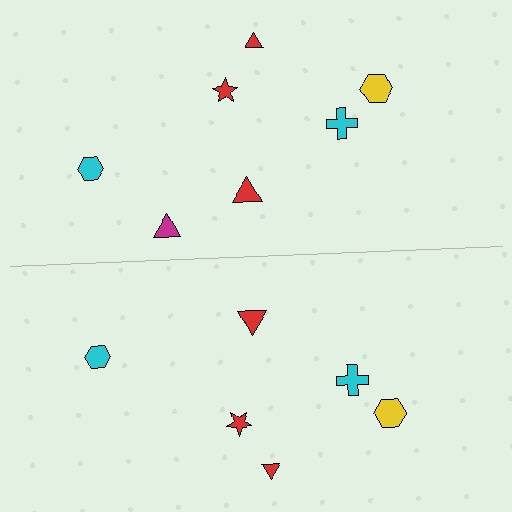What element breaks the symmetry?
A magenta triangle is missing from the bottom side.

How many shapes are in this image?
There are 13 shapes in this image.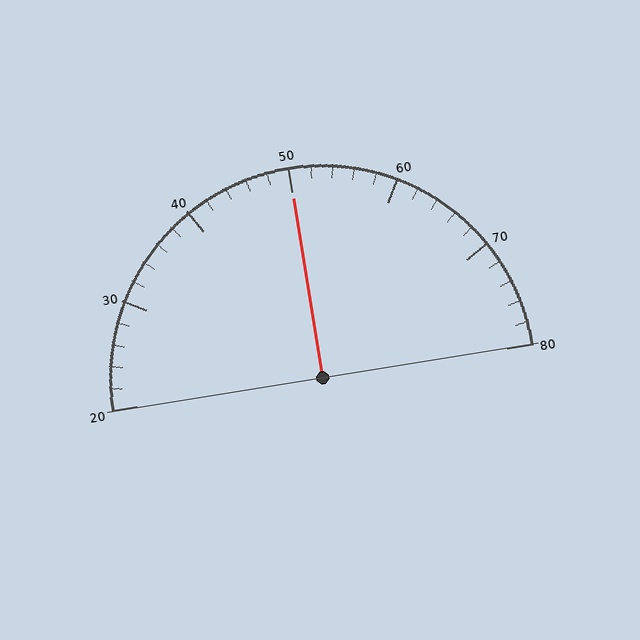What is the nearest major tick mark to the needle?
The nearest major tick mark is 50.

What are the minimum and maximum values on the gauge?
The gauge ranges from 20 to 80.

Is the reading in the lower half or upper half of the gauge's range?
The reading is in the upper half of the range (20 to 80).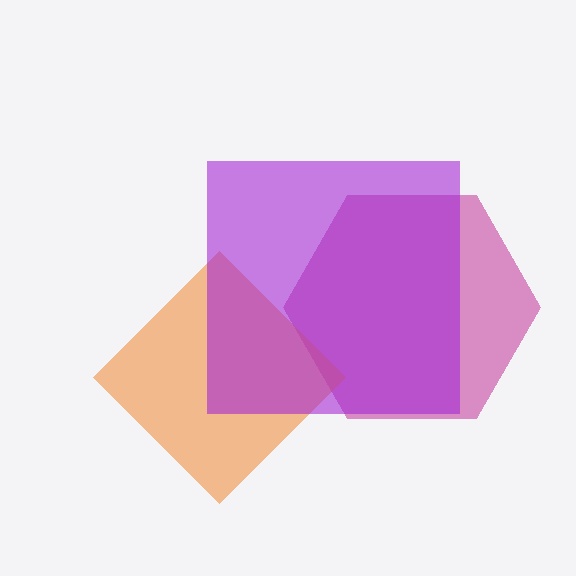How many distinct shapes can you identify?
There are 3 distinct shapes: a magenta hexagon, an orange diamond, a purple square.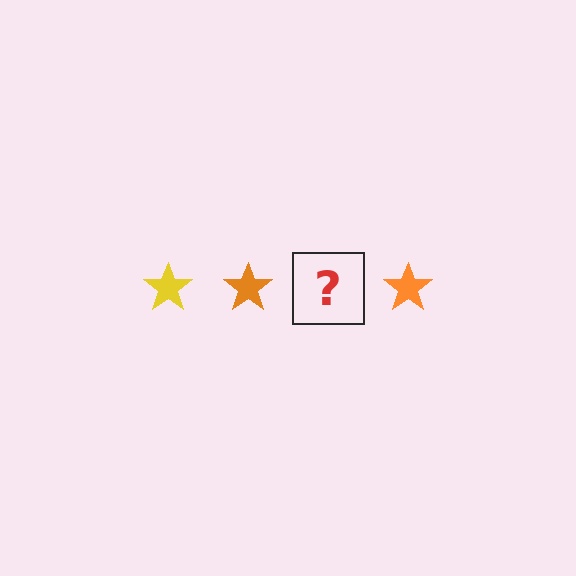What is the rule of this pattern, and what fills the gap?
The rule is that the pattern cycles through yellow, orange stars. The gap should be filled with a yellow star.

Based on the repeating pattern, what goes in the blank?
The blank should be a yellow star.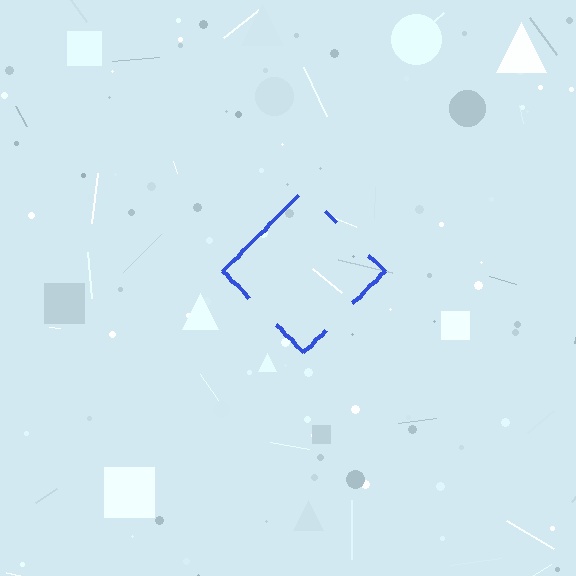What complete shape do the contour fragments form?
The contour fragments form a diamond.